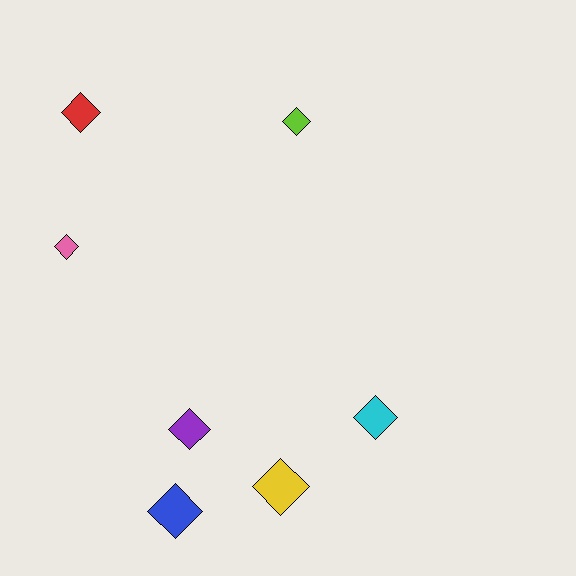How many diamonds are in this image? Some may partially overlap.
There are 7 diamonds.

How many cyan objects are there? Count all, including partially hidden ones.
There is 1 cyan object.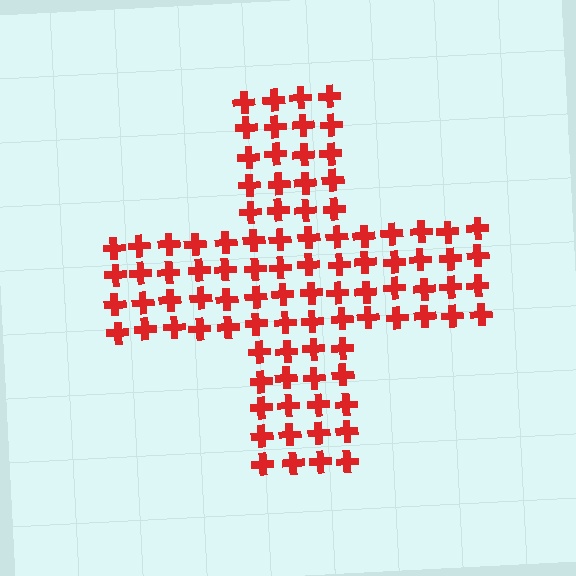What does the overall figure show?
The overall figure shows a cross.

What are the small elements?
The small elements are crosses.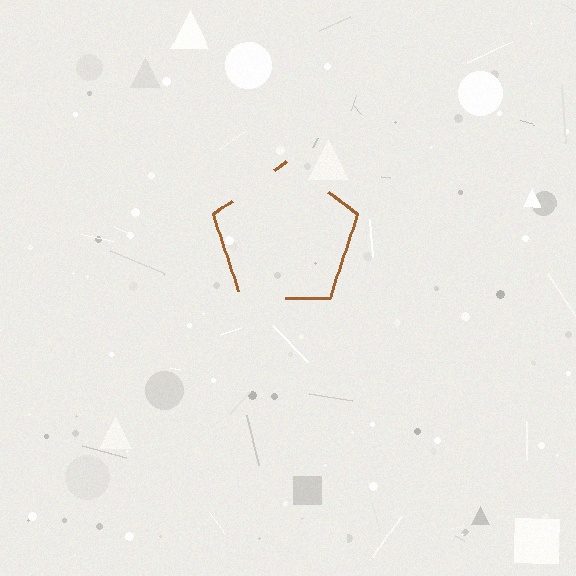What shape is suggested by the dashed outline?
The dashed outline suggests a pentagon.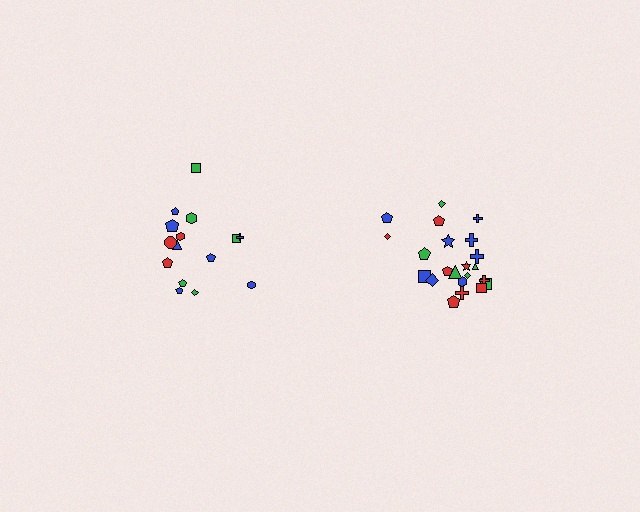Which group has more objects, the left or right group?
The right group.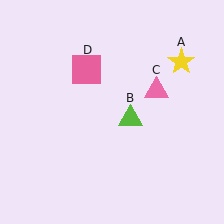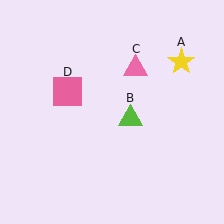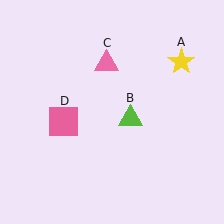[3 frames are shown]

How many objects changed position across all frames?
2 objects changed position: pink triangle (object C), pink square (object D).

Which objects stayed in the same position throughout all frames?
Yellow star (object A) and lime triangle (object B) remained stationary.